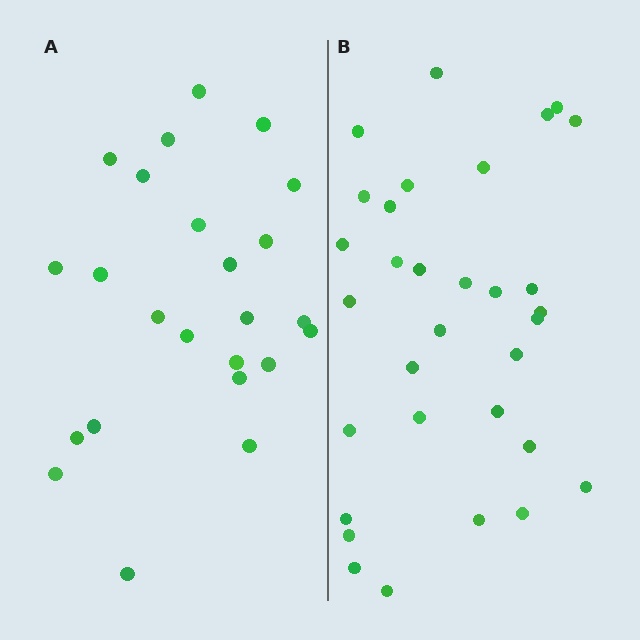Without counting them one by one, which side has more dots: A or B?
Region B (the right region) has more dots.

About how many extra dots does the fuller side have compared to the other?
Region B has roughly 8 or so more dots than region A.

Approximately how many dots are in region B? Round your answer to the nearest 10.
About 30 dots. (The exact count is 32, which rounds to 30.)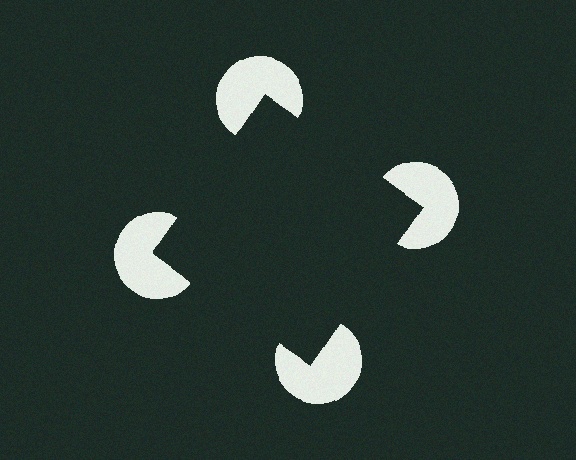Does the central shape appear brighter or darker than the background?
It typically appears slightly darker than the background, even though no actual brightness change is drawn.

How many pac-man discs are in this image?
There are 4 — one at each vertex of the illusory square.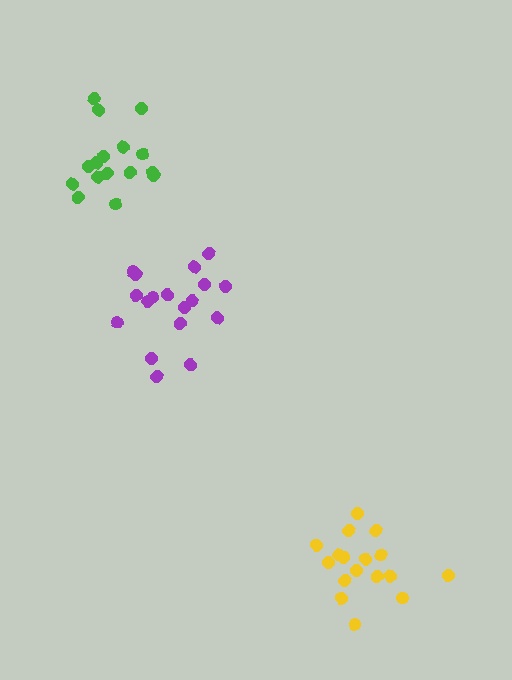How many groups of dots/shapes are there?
There are 3 groups.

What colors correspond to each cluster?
The clusters are colored: green, yellow, purple.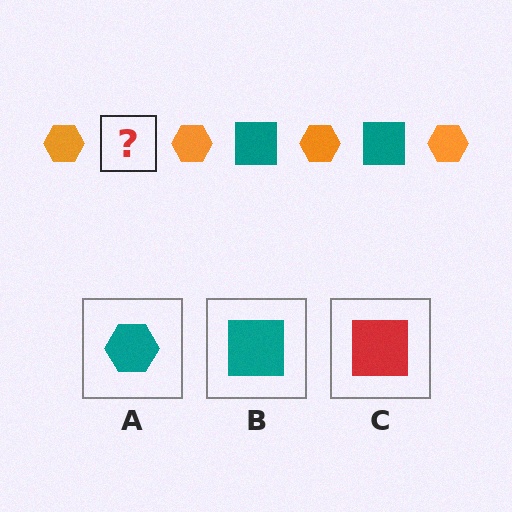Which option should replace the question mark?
Option B.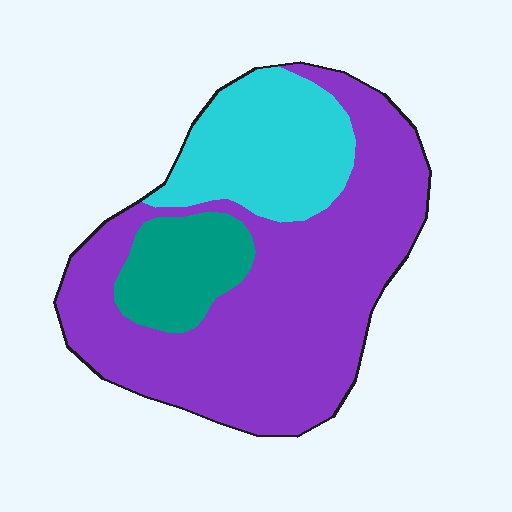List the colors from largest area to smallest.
From largest to smallest: purple, cyan, teal.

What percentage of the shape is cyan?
Cyan covers roughly 25% of the shape.